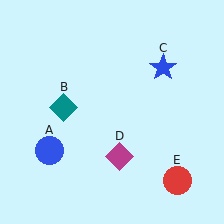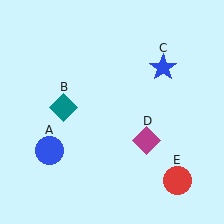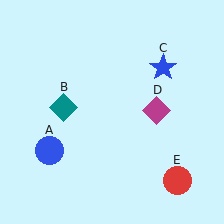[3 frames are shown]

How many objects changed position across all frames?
1 object changed position: magenta diamond (object D).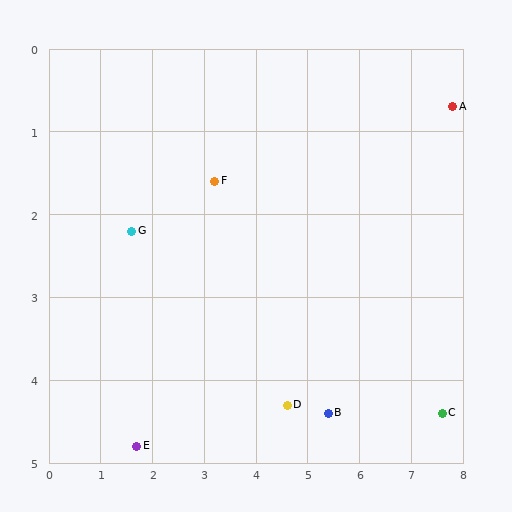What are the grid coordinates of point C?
Point C is at approximately (7.6, 4.4).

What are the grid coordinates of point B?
Point B is at approximately (5.4, 4.4).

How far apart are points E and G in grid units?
Points E and G are about 2.6 grid units apart.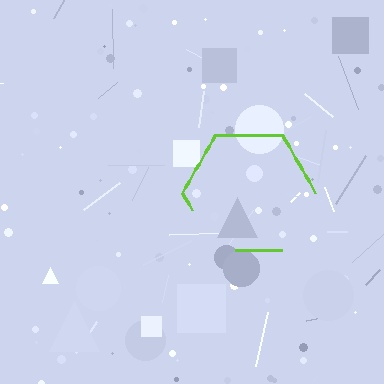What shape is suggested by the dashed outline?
The dashed outline suggests a hexagon.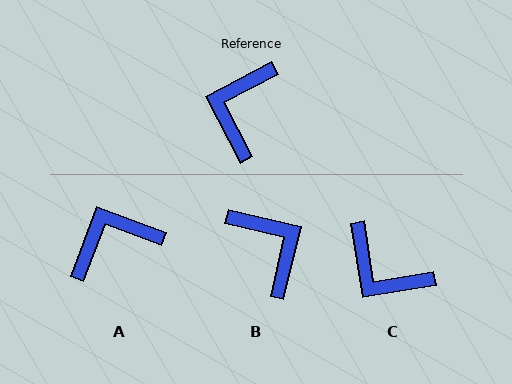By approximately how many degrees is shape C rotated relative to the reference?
Approximately 71 degrees counter-clockwise.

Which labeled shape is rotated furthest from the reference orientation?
B, about 131 degrees away.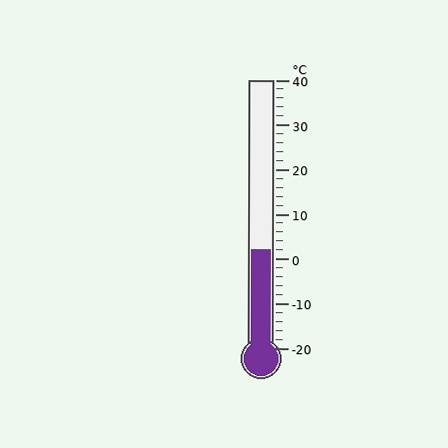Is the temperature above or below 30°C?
The temperature is below 30°C.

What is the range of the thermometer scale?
The thermometer scale ranges from -20°C to 40°C.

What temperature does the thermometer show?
The thermometer shows approximately 2°C.